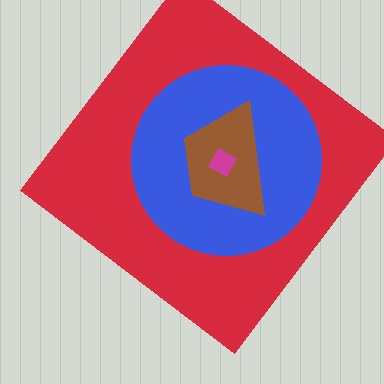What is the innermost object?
The magenta diamond.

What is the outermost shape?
The red diamond.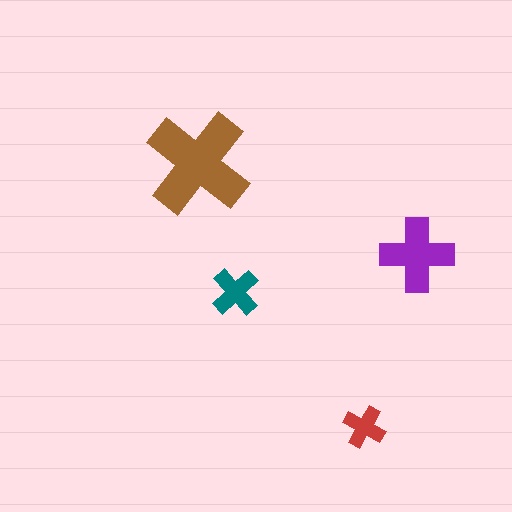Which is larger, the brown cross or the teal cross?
The brown one.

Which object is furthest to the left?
The brown cross is leftmost.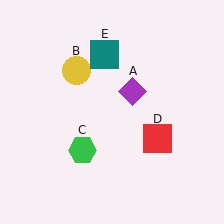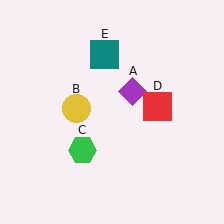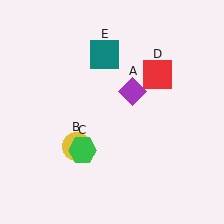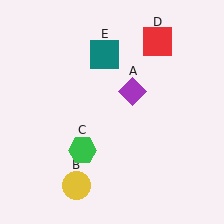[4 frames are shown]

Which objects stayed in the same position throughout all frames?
Purple diamond (object A) and green hexagon (object C) and teal square (object E) remained stationary.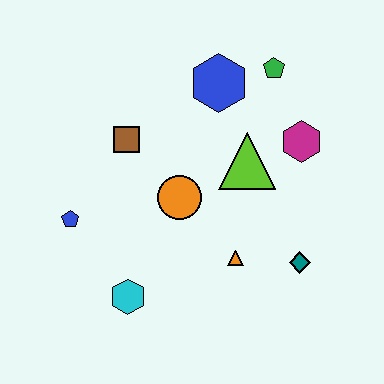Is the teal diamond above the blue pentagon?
No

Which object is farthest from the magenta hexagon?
The blue pentagon is farthest from the magenta hexagon.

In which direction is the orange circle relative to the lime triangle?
The orange circle is to the left of the lime triangle.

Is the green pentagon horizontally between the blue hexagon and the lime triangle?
No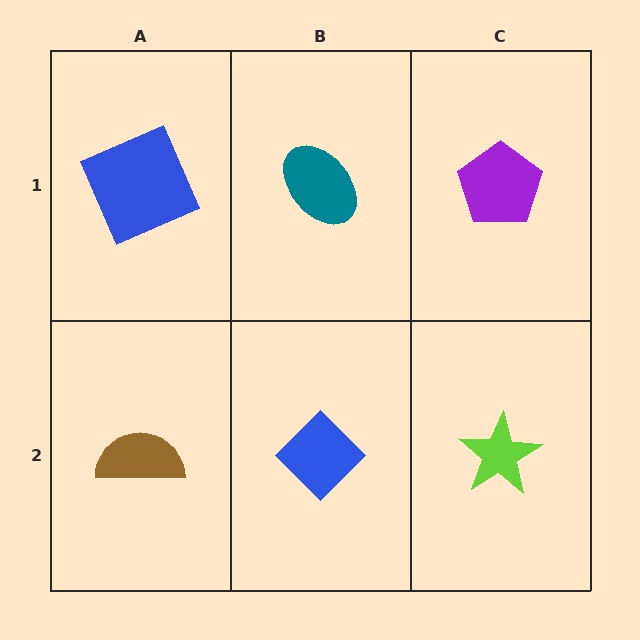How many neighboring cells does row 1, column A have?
2.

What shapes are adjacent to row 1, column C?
A lime star (row 2, column C), a teal ellipse (row 1, column B).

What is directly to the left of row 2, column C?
A blue diamond.